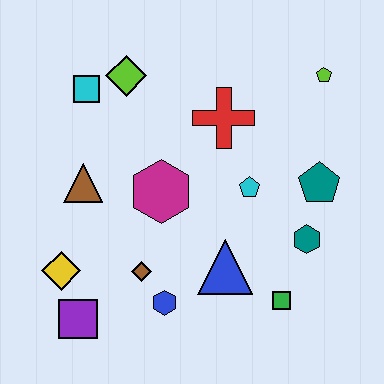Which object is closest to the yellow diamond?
The purple square is closest to the yellow diamond.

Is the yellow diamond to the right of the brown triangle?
No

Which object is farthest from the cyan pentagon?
The purple square is farthest from the cyan pentagon.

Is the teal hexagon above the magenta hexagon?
No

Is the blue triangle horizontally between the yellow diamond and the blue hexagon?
No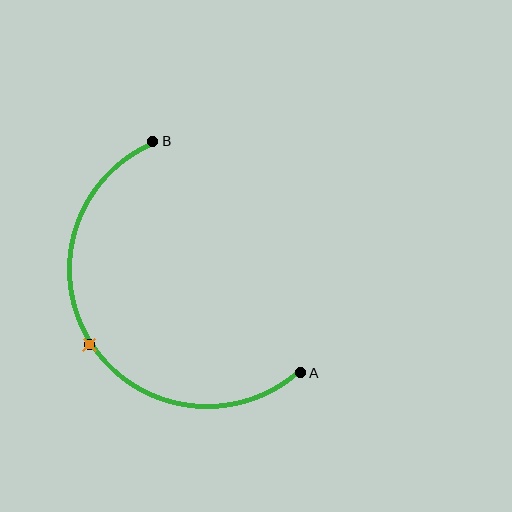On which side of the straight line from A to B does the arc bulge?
The arc bulges to the left of the straight line connecting A and B.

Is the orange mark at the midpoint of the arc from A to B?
Yes. The orange mark lies on the arc at equal arc-length from both A and B — it is the arc midpoint.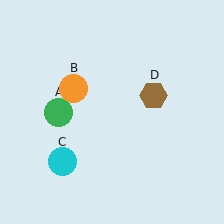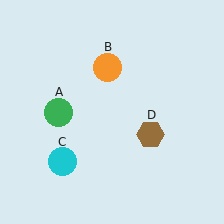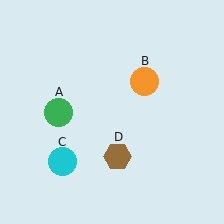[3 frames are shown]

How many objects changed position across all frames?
2 objects changed position: orange circle (object B), brown hexagon (object D).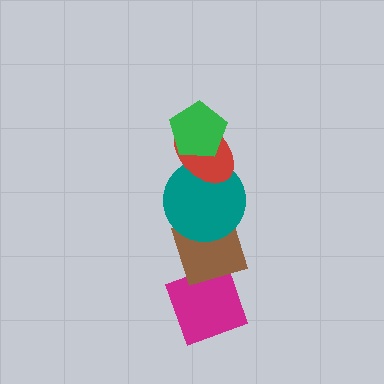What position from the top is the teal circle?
The teal circle is 3rd from the top.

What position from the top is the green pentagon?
The green pentagon is 1st from the top.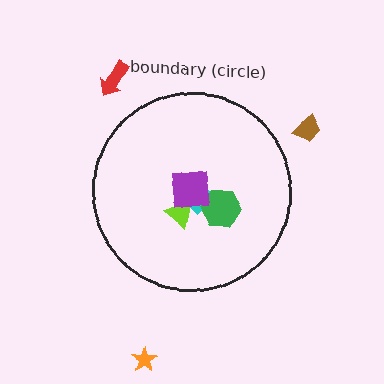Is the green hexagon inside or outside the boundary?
Inside.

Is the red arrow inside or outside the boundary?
Outside.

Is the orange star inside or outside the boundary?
Outside.